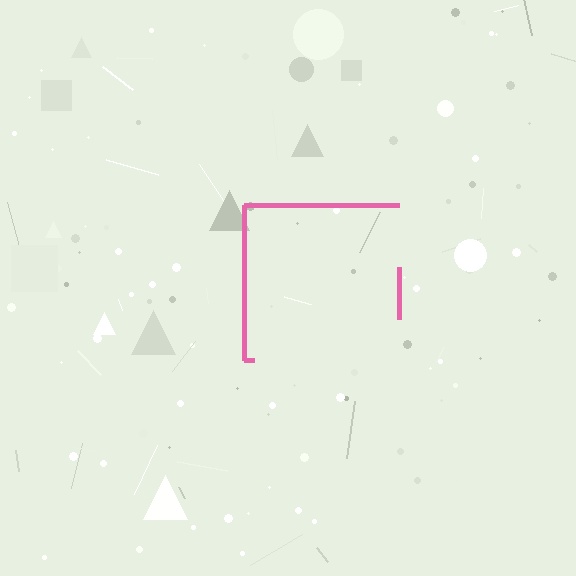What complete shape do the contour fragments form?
The contour fragments form a square.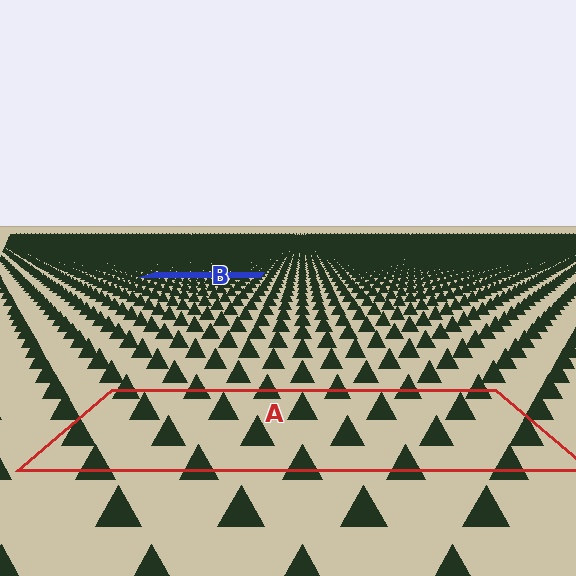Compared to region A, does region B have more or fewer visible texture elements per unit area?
Region B has more texture elements per unit area — they are packed more densely because it is farther away.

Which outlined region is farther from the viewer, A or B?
Region B is farther from the viewer — the texture elements inside it appear smaller and more densely packed.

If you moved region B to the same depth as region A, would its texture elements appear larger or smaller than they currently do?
They would appear larger. At a closer depth, the same texture elements are projected at a bigger on-screen size.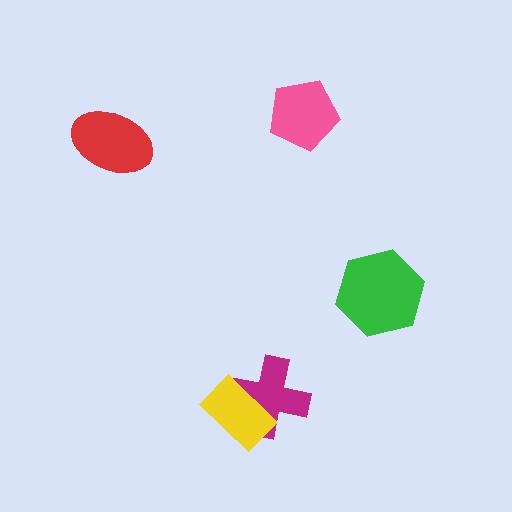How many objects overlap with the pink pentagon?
0 objects overlap with the pink pentagon.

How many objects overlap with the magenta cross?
1 object overlaps with the magenta cross.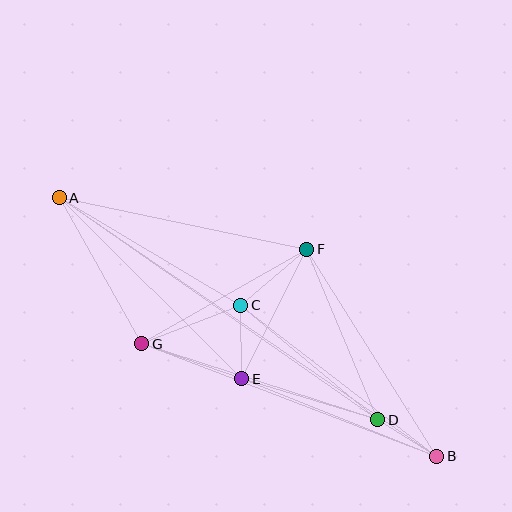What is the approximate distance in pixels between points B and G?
The distance between B and G is approximately 316 pixels.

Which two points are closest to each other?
Points B and D are closest to each other.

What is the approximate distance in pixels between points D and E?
The distance between D and E is approximately 142 pixels.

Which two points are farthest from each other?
Points A and B are farthest from each other.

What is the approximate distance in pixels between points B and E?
The distance between B and E is approximately 210 pixels.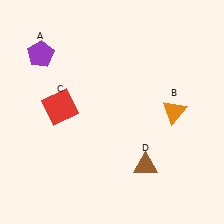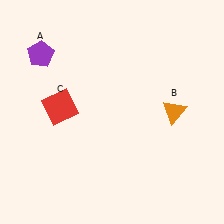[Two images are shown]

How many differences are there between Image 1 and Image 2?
There is 1 difference between the two images.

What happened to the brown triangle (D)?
The brown triangle (D) was removed in Image 2. It was in the bottom-right area of Image 1.